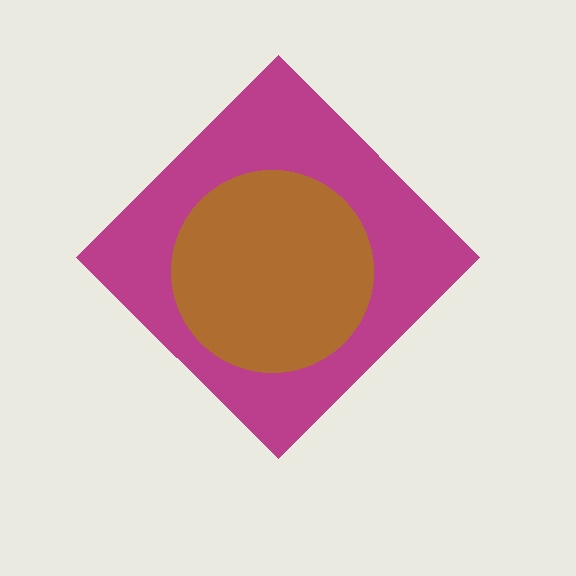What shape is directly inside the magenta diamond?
The brown circle.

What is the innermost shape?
The brown circle.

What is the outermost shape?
The magenta diamond.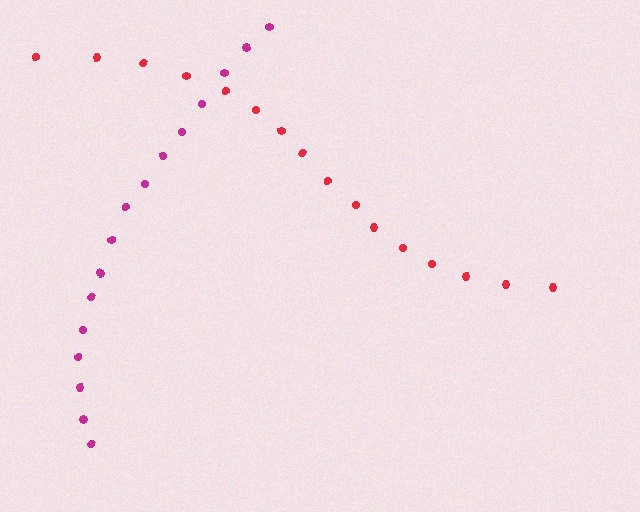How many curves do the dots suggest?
There are 2 distinct paths.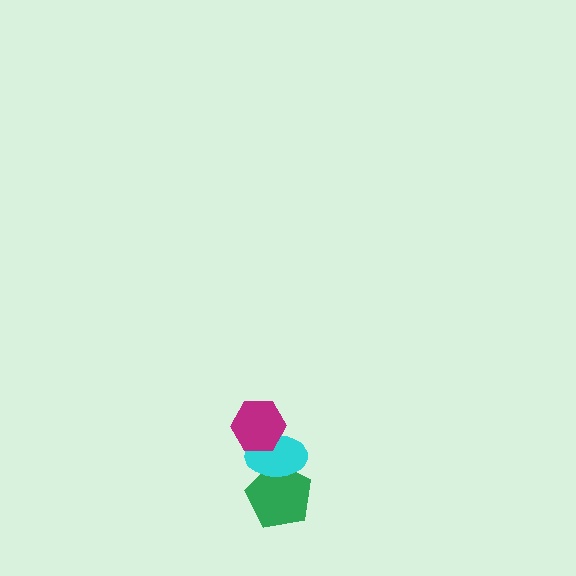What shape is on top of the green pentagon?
The cyan ellipse is on top of the green pentagon.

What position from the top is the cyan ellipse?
The cyan ellipse is 2nd from the top.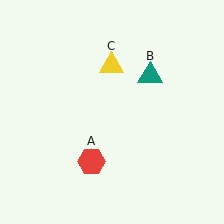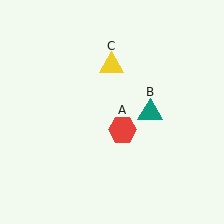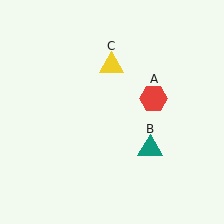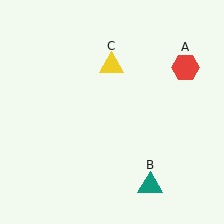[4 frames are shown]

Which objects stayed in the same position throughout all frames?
Yellow triangle (object C) remained stationary.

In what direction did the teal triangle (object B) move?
The teal triangle (object B) moved down.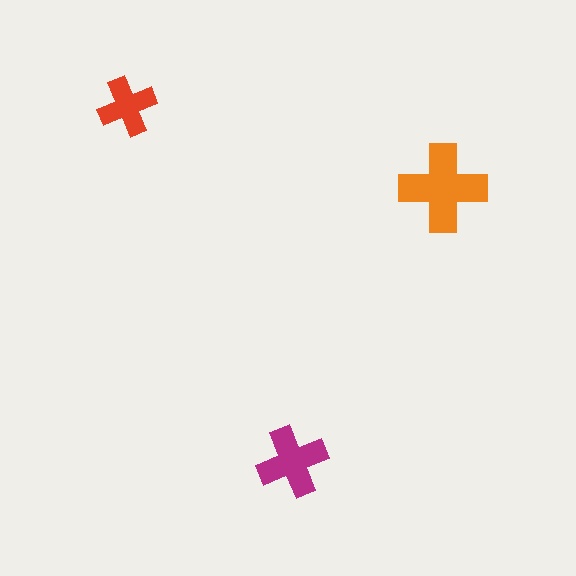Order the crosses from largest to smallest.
the orange one, the magenta one, the red one.